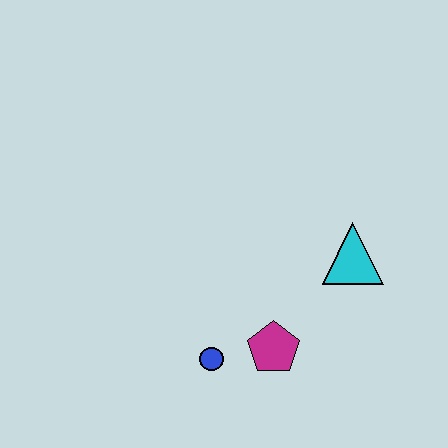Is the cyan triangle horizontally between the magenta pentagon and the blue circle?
No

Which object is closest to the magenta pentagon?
The blue circle is closest to the magenta pentagon.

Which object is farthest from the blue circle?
The cyan triangle is farthest from the blue circle.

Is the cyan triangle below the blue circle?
No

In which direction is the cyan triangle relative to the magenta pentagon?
The cyan triangle is above the magenta pentagon.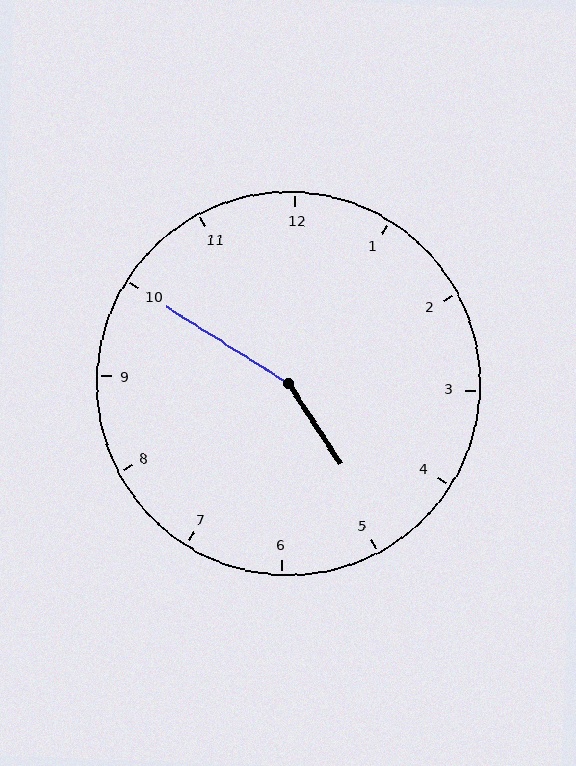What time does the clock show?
4:50.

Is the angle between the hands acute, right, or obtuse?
It is obtuse.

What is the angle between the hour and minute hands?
Approximately 155 degrees.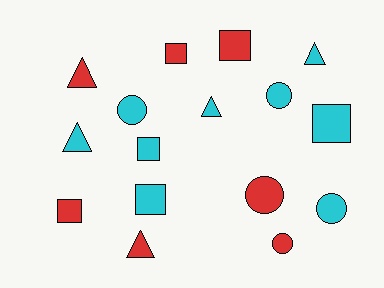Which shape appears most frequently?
Square, with 6 objects.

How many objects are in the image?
There are 16 objects.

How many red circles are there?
There are 2 red circles.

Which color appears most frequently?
Cyan, with 9 objects.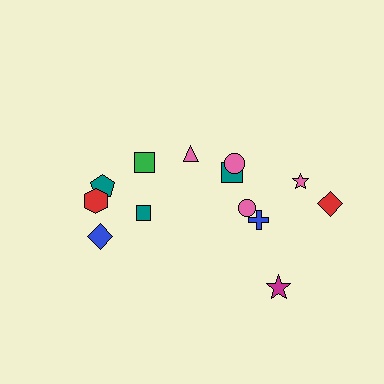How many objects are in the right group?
There are 8 objects.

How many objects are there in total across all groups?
There are 13 objects.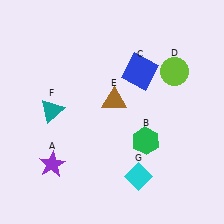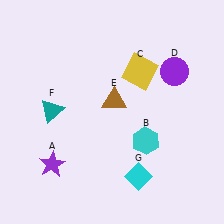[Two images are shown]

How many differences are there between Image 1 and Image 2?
There are 3 differences between the two images.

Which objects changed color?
B changed from green to cyan. C changed from blue to yellow. D changed from lime to purple.